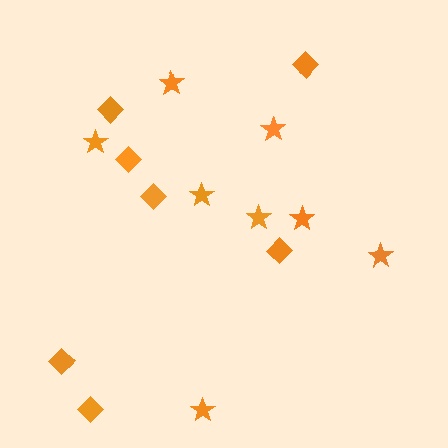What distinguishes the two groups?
There are 2 groups: one group of stars (8) and one group of diamonds (7).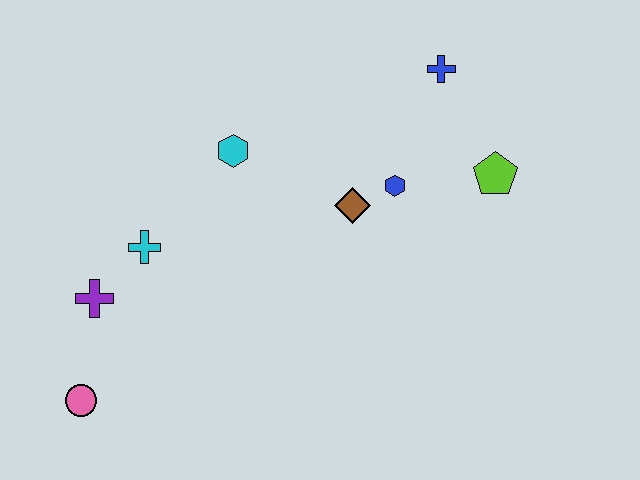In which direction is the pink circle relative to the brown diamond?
The pink circle is to the left of the brown diamond.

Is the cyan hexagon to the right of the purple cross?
Yes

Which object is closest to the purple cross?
The cyan cross is closest to the purple cross.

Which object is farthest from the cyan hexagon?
The pink circle is farthest from the cyan hexagon.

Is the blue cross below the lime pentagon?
No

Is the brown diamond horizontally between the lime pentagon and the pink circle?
Yes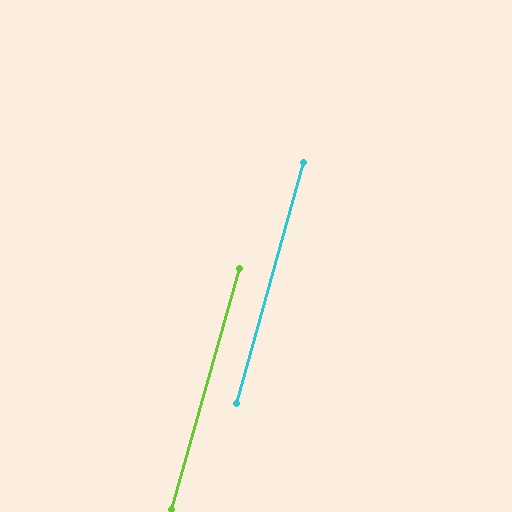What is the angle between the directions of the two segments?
Approximately 0 degrees.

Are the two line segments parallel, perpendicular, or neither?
Parallel — their directions differ by only 0.3°.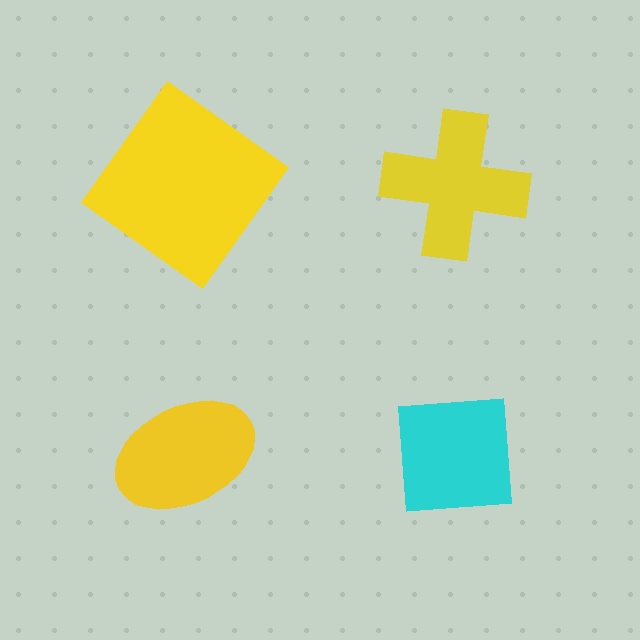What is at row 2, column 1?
A yellow ellipse.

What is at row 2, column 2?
A cyan square.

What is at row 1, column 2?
A yellow cross.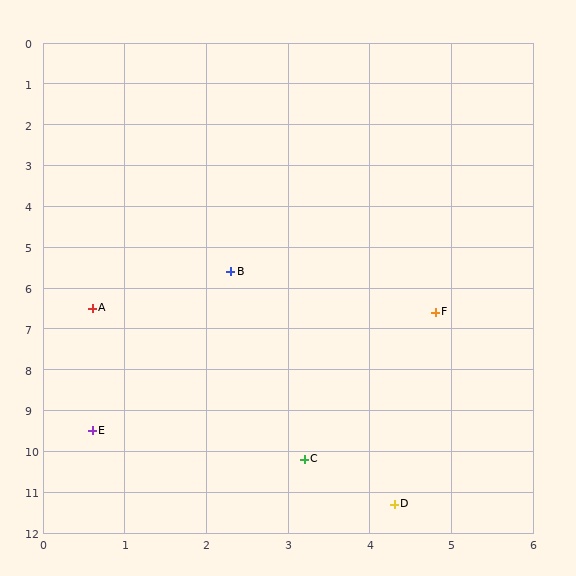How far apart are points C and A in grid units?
Points C and A are about 4.5 grid units apart.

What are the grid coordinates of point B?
Point B is at approximately (2.3, 5.6).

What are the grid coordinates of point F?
Point F is at approximately (4.8, 6.6).